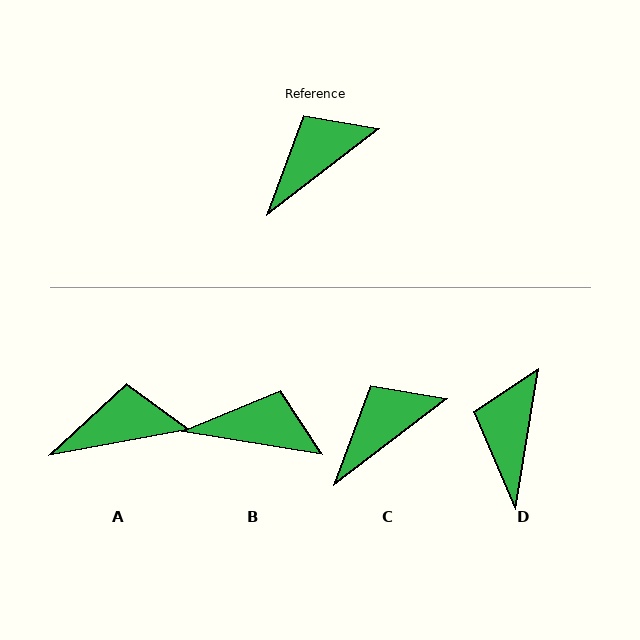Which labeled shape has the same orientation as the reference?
C.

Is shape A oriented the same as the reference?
No, it is off by about 27 degrees.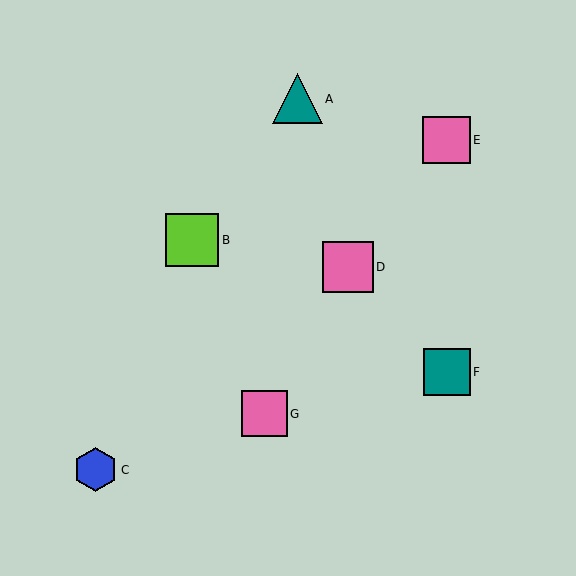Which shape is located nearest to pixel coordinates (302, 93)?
The teal triangle (labeled A) at (297, 99) is nearest to that location.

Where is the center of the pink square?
The center of the pink square is at (348, 267).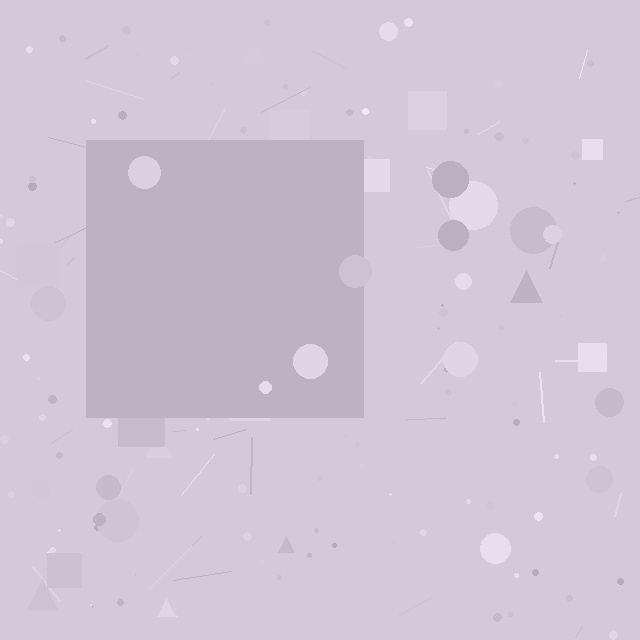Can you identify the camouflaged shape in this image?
The camouflaged shape is a square.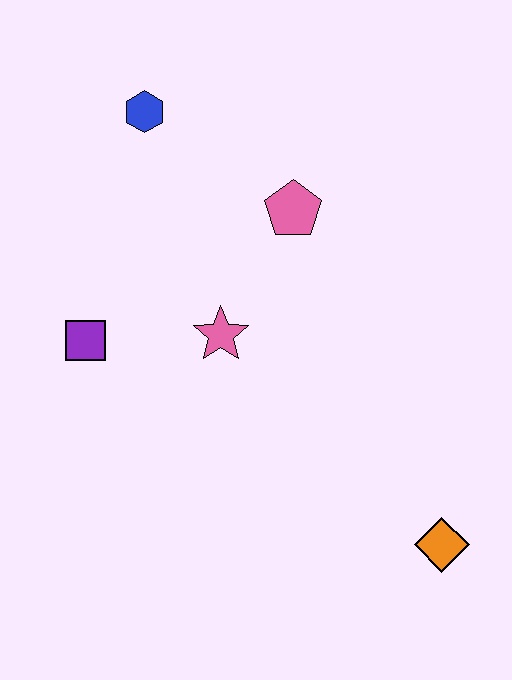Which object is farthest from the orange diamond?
The blue hexagon is farthest from the orange diamond.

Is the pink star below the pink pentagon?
Yes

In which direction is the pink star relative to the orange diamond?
The pink star is to the left of the orange diamond.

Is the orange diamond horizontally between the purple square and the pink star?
No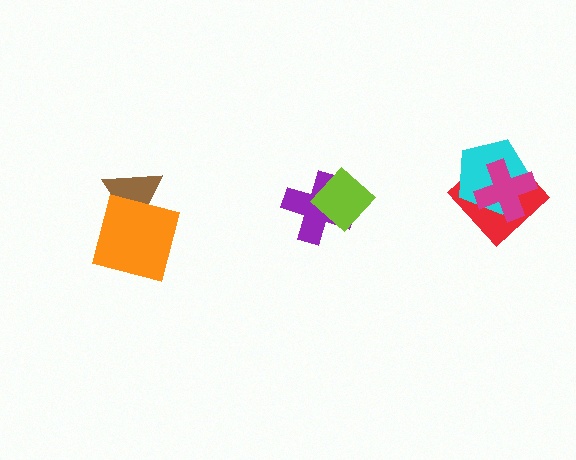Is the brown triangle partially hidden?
Yes, it is partially covered by another shape.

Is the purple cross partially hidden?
Yes, it is partially covered by another shape.